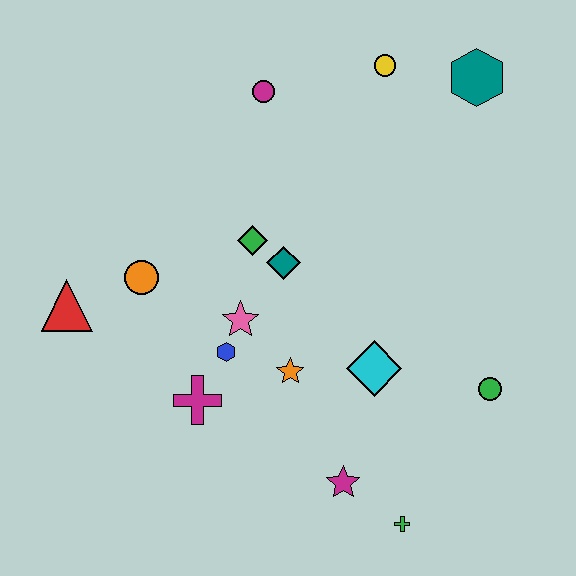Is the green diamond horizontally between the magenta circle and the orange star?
No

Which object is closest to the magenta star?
The green cross is closest to the magenta star.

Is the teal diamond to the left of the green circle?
Yes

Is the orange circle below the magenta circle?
Yes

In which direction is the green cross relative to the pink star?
The green cross is below the pink star.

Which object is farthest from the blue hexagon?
The teal hexagon is farthest from the blue hexagon.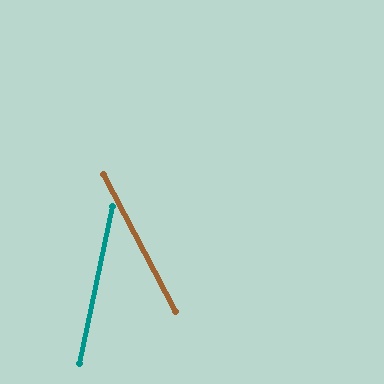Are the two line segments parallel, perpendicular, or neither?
Neither parallel nor perpendicular — they differ by about 40°.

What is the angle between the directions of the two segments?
Approximately 40 degrees.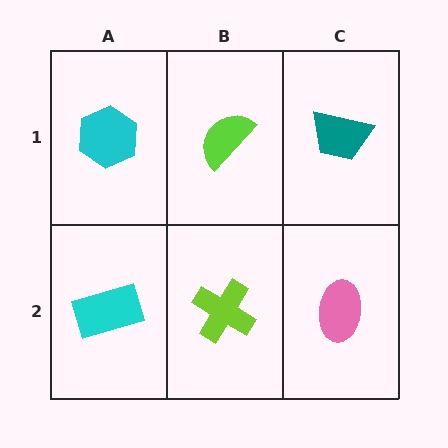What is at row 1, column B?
A lime semicircle.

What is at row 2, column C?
A pink ellipse.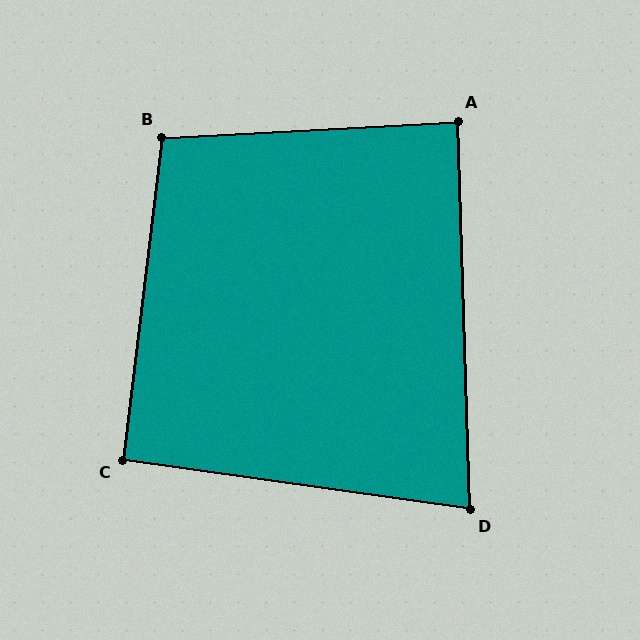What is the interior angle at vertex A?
Approximately 89 degrees (approximately right).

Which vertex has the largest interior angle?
B, at approximately 100 degrees.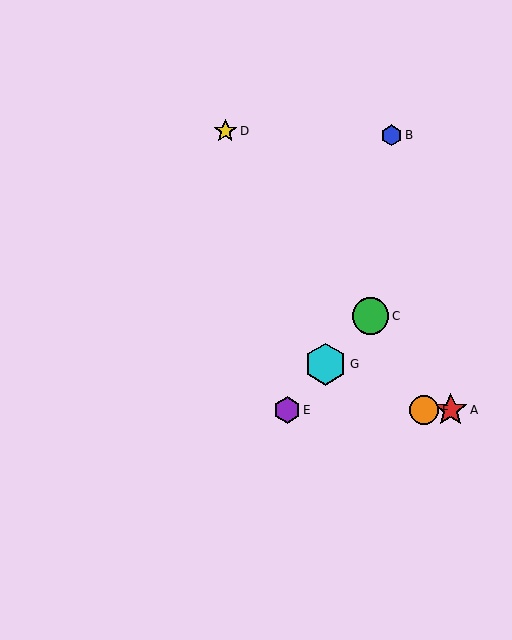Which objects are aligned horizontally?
Objects A, E, F are aligned horizontally.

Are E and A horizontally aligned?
Yes, both are at y≈410.